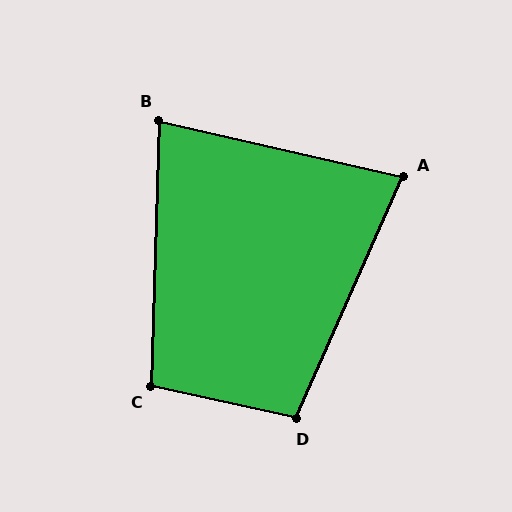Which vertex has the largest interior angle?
D, at approximately 101 degrees.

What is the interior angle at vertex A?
Approximately 79 degrees (acute).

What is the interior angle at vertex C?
Approximately 101 degrees (obtuse).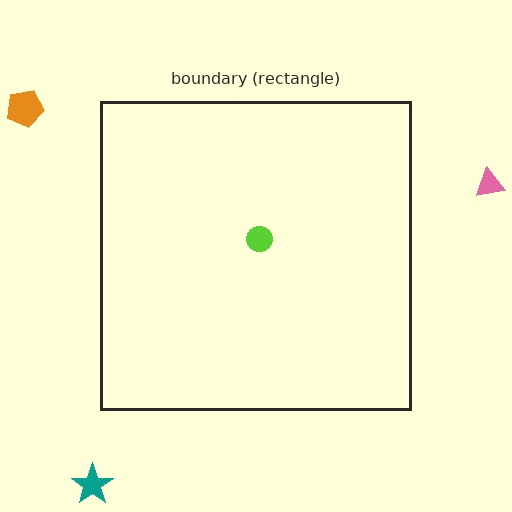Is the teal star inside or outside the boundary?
Outside.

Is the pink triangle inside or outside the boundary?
Outside.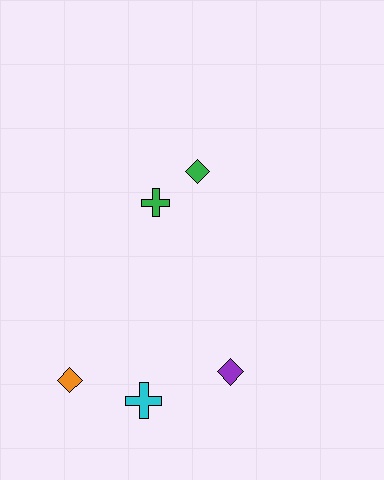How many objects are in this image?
There are 5 objects.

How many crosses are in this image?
There are 2 crosses.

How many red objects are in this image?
There are no red objects.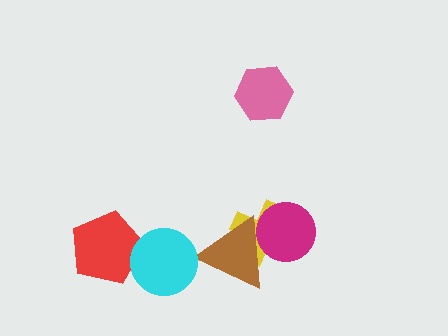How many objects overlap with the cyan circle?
1 object overlaps with the cyan circle.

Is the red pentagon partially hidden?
Yes, it is partially covered by another shape.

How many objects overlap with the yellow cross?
2 objects overlap with the yellow cross.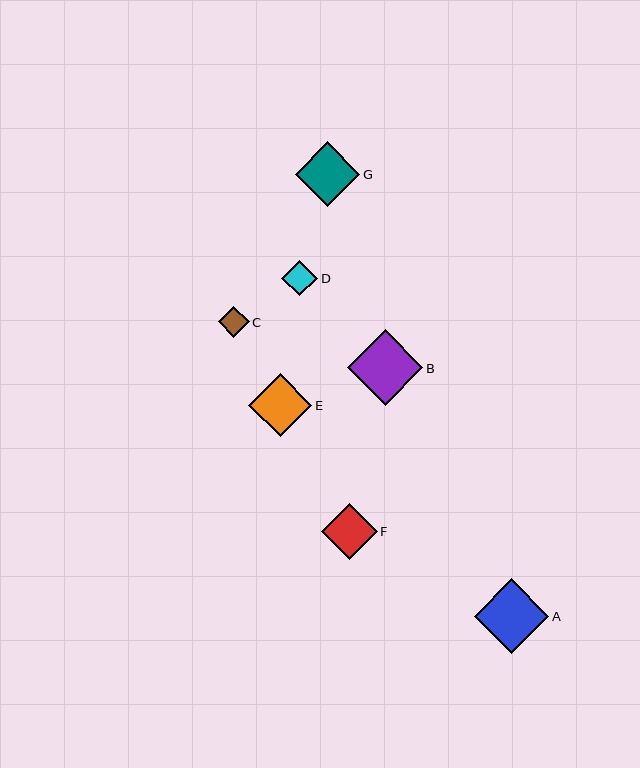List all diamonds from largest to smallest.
From largest to smallest: B, A, G, E, F, D, C.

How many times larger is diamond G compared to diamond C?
Diamond G is approximately 2.1 times the size of diamond C.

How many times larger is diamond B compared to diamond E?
Diamond B is approximately 1.2 times the size of diamond E.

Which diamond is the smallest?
Diamond C is the smallest with a size of approximately 31 pixels.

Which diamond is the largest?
Diamond B is the largest with a size of approximately 76 pixels.